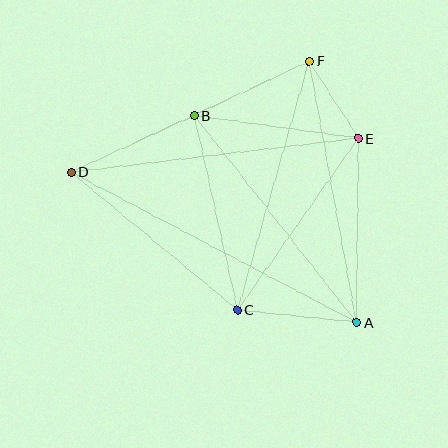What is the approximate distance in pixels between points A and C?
The distance between A and C is approximately 120 pixels.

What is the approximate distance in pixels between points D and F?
The distance between D and F is approximately 263 pixels.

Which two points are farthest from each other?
Points A and D are farthest from each other.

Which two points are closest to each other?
Points E and F are closest to each other.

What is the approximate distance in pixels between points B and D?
The distance between B and D is approximately 135 pixels.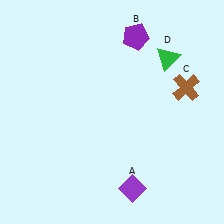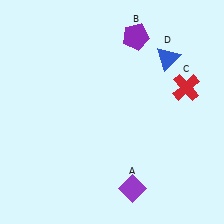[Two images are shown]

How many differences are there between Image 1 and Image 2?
There are 2 differences between the two images.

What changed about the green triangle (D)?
In Image 1, D is green. In Image 2, it changed to blue.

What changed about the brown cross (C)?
In Image 1, C is brown. In Image 2, it changed to red.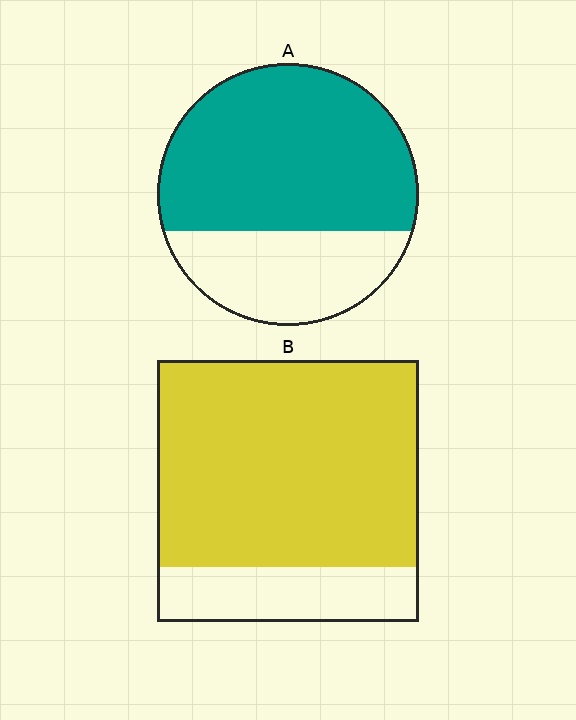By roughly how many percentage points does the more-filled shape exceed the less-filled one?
By roughly 10 percentage points (B over A).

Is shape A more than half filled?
Yes.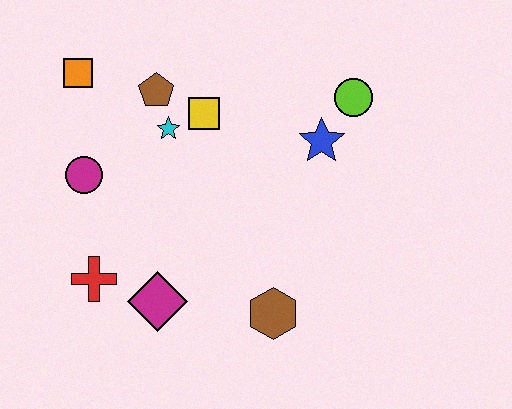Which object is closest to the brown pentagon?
The cyan star is closest to the brown pentagon.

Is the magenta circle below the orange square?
Yes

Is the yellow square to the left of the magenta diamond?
No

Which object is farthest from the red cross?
The lime circle is farthest from the red cross.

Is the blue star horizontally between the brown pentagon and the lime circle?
Yes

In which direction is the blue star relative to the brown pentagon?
The blue star is to the right of the brown pentagon.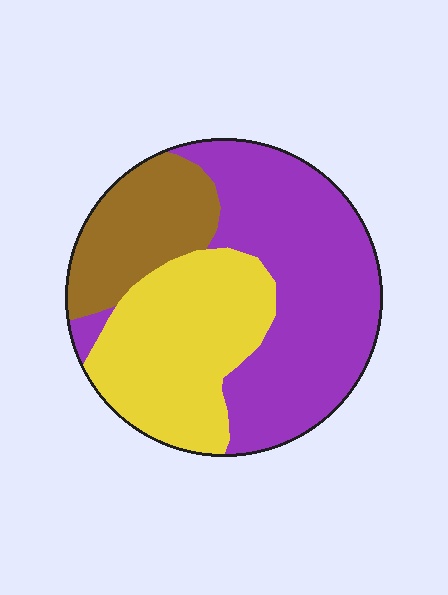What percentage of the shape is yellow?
Yellow takes up about one third (1/3) of the shape.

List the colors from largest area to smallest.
From largest to smallest: purple, yellow, brown.